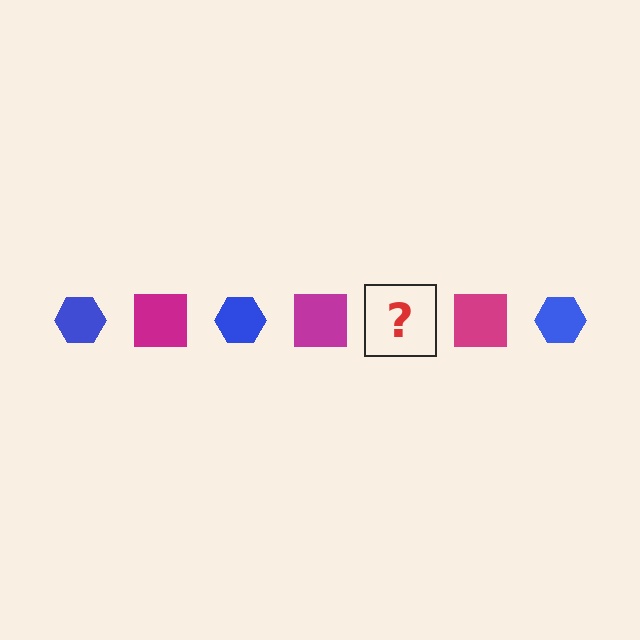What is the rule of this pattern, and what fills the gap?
The rule is that the pattern alternates between blue hexagon and magenta square. The gap should be filled with a blue hexagon.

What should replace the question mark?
The question mark should be replaced with a blue hexagon.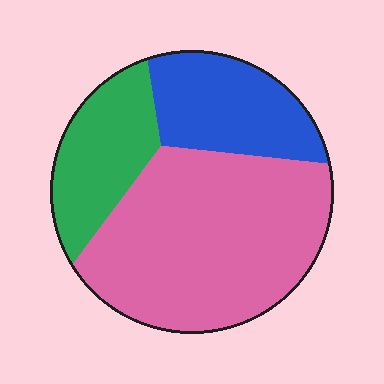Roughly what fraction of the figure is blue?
Blue covers about 25% of the figure.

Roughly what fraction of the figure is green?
Green covers about 20% of the figure.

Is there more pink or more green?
Pink.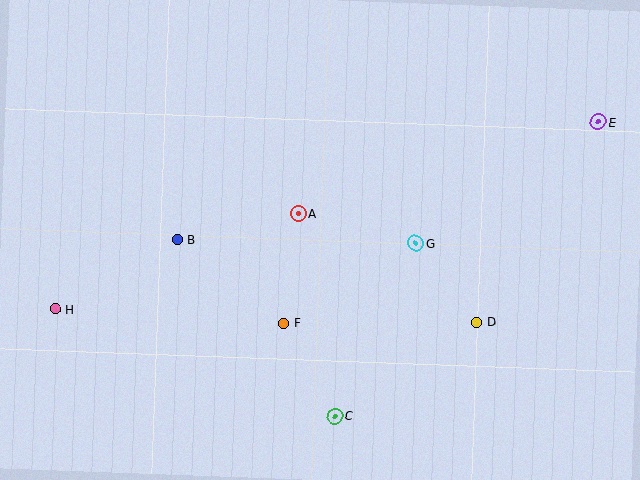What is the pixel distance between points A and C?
The distance between A and C is 206 pixels.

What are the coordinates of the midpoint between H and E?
The midpoint between H and E is at (327, 216).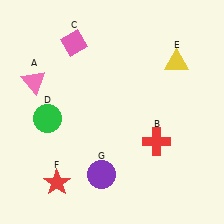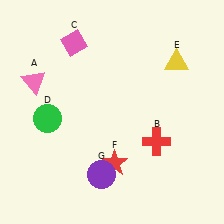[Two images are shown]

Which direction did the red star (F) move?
The red star (F) moved right.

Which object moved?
The red star (F) moved right.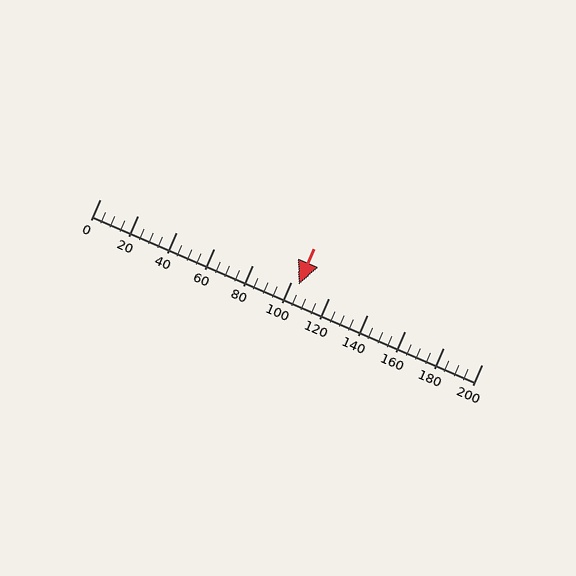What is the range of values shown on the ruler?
The ruler shows values from 0 to 200.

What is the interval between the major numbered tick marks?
The major tick marks are spaced 20 units apart.